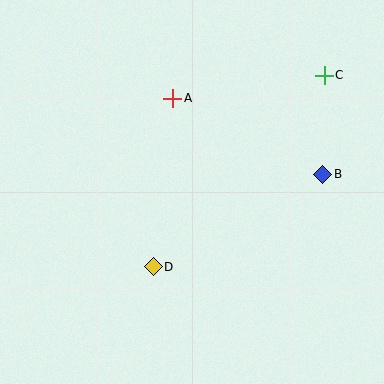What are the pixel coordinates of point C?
Point C is at (324, 75).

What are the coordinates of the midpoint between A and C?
The midpoint between A and C is at (249, 87).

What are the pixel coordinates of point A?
Point A is at (173, 98).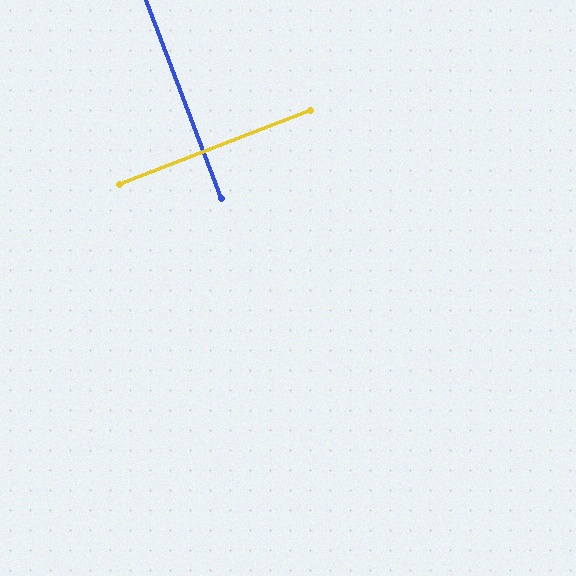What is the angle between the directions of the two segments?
Approximately 89 degrees.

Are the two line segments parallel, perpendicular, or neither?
Perpendicular — they meet at approximately 89°.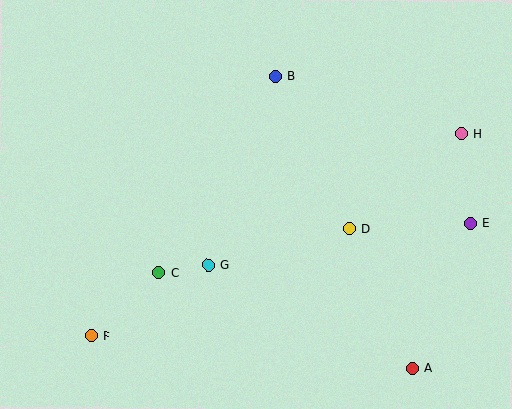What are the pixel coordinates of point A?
Point A is at (412, 368).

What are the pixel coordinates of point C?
Point C is at (159, 273).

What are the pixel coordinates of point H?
Point H is at (461, 134).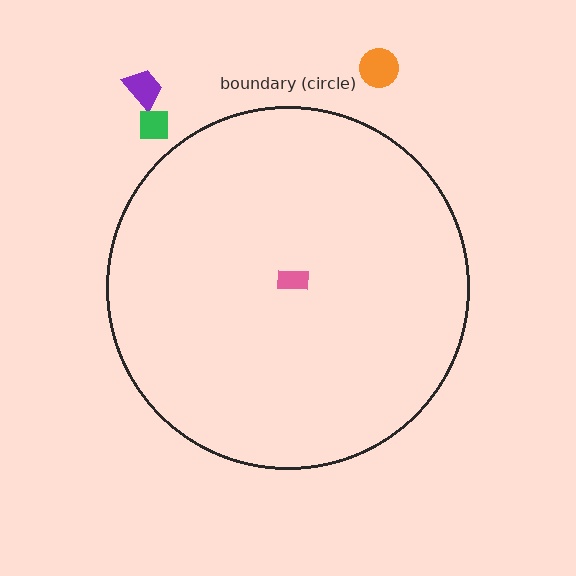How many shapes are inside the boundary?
1 inside, 3 outside.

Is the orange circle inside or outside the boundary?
Outside.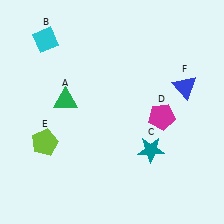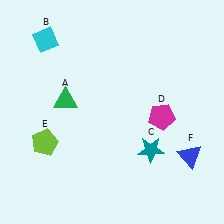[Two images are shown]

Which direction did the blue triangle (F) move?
The blue triangle (F) moved down.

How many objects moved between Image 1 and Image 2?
1 object moved between the two images.